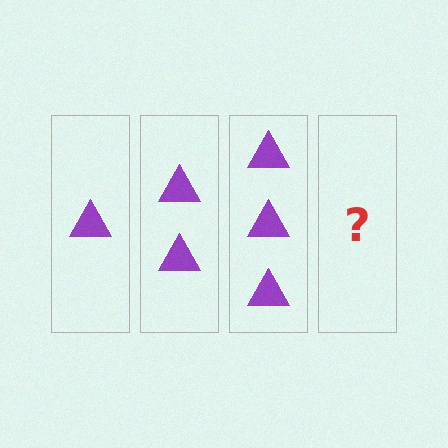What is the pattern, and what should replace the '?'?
The pattern is that each step adds one more triangle. The '?' should be 4 triangles.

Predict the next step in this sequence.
The next step is 4 triangles.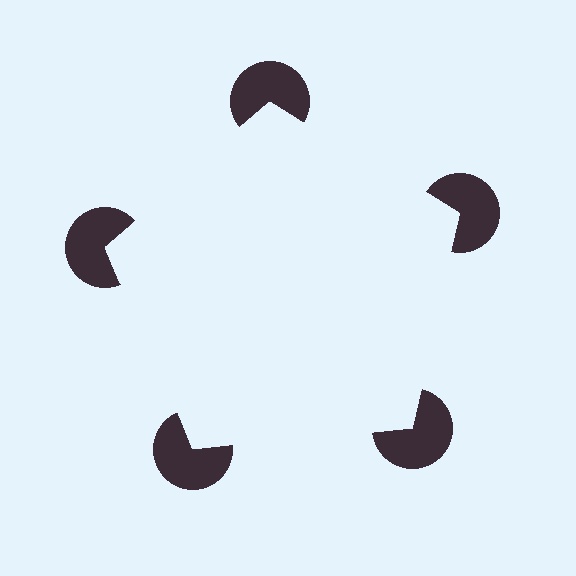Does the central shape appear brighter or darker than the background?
It typically appears slightly brighter than the background, even though no actual brightness change is drawn.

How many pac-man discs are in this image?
There are 5 — one at each vertex of the illusory pentagon.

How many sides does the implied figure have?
5 sides.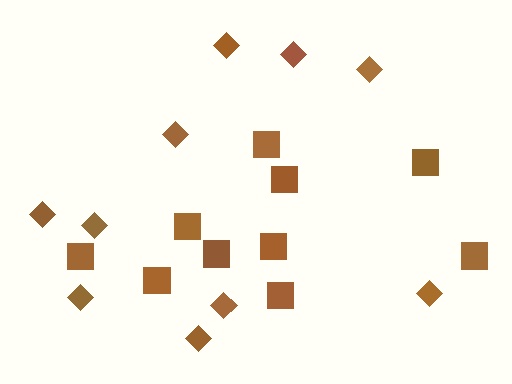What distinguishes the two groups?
There are 2 groups: one group of diamonds (10) and one group of squares (10).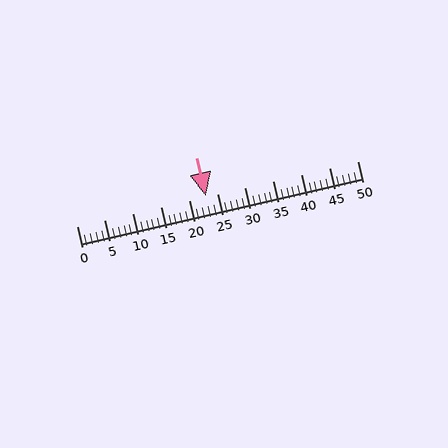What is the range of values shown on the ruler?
The ruler shows values from 0 to 50.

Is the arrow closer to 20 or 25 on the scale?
The arrow is closer to 25.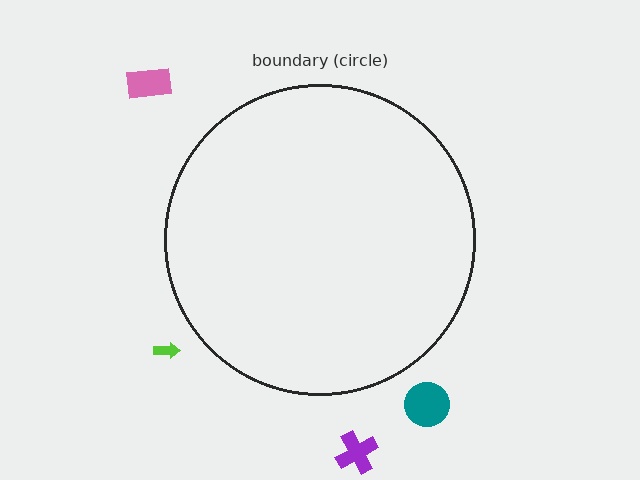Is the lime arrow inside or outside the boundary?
Outside.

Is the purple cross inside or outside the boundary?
Outside.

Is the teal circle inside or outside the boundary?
Outside.